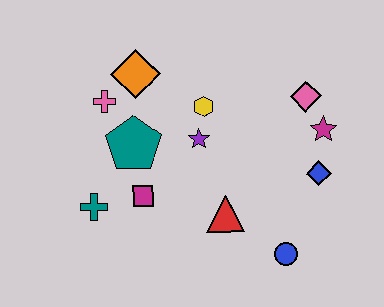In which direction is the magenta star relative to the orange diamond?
The magenta star is to the right of the orange diamond.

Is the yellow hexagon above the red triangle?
Yes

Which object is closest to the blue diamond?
The magenta star is closest to the blue diamond.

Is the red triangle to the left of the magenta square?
No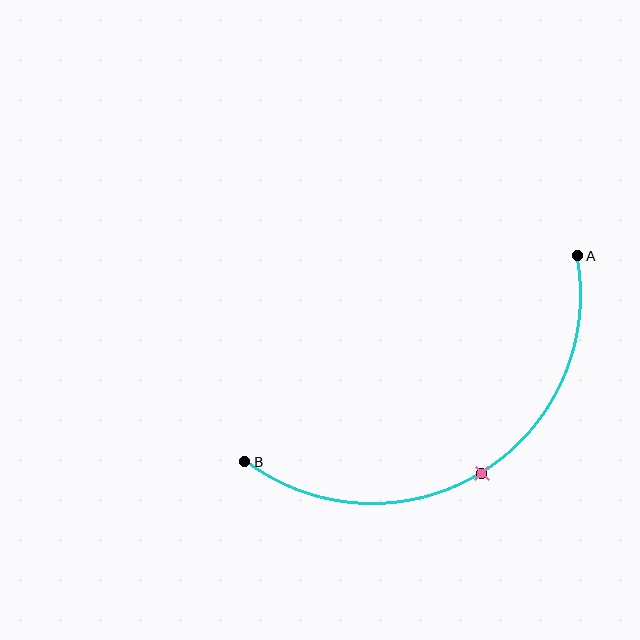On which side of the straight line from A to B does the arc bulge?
The arc bulges below the straight line connecting A and B.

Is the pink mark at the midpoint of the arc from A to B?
Yes. The pink mark lies on the arc at equal arc-length from both A and B — it is the arc midpoint.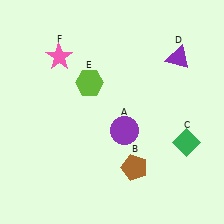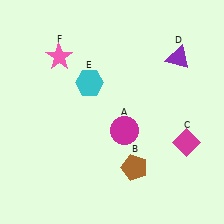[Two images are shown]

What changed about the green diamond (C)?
In Image 1, C is green. In Image 2, it changed to magenta.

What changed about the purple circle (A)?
In Image 1, A is purple. In Image 2, it changed to magenta.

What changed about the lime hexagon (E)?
In Image 1, E is lime. In Image 2, it changed to cyan.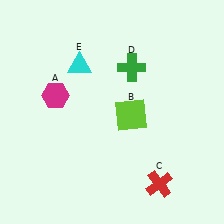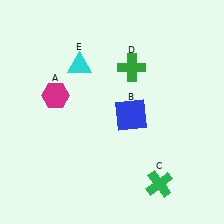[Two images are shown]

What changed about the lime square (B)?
In Image 1, B is lime. In Image 2, it changed to blue.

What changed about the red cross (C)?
In Image 1, C is red. In Image 2, it changed to green.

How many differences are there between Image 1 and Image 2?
There are 2 differences between the two images.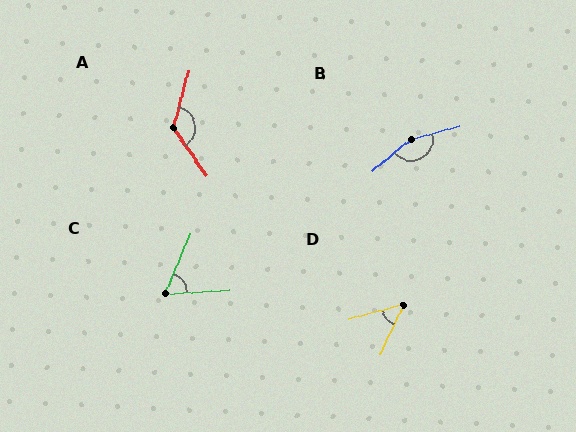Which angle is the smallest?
D, at approximately 49 degrees.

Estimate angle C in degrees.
Approximately 64 degrees.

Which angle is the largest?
B, at approximately 155 degrees.